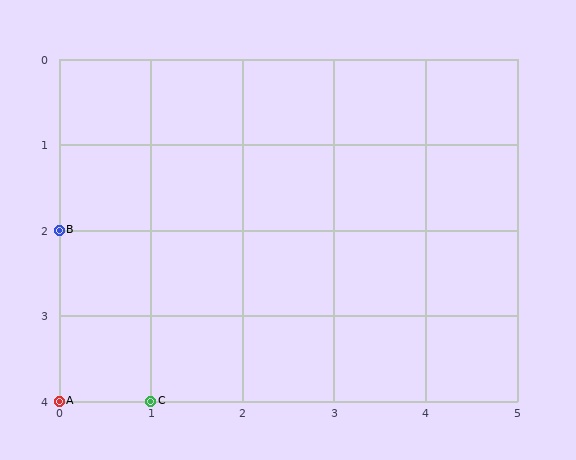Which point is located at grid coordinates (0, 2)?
Point B is at (0, 2).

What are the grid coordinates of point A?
Point A is at grid coordinates (0, 4).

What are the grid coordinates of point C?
Point C is at grid coordinates (1, 4).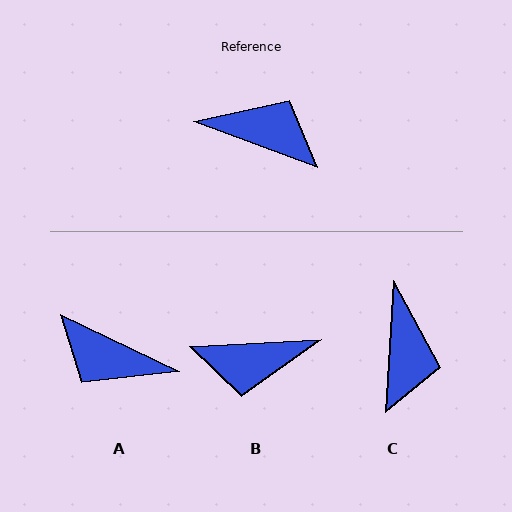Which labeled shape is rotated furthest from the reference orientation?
A, about 174 degrees away.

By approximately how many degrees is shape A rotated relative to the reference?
Approximately 174 degrees counter-clockwise.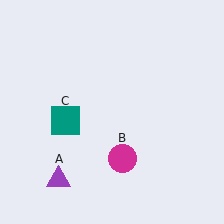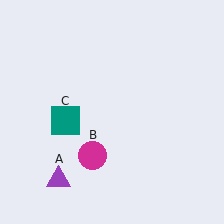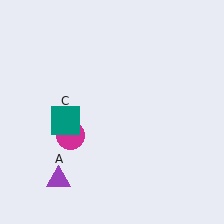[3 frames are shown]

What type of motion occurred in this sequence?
The magenta circle (object B) rotated clockwise around the center of the scene.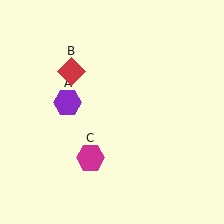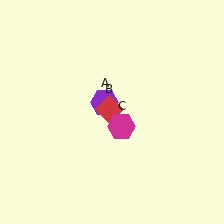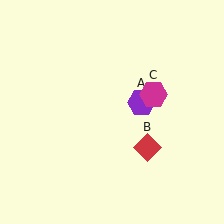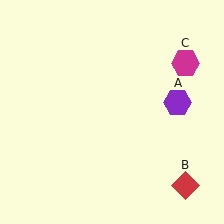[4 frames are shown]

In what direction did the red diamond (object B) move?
The red diamond (object B) moved down and to the right.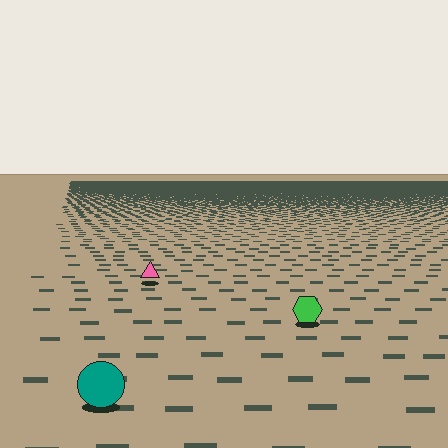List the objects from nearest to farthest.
From nearest to farthest: the teal circle, the green hexagon, the pink triangle.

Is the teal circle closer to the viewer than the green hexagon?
Yes. The teal circle is closer — you can tell from the texture gradient: the ground texture is coarser near it.